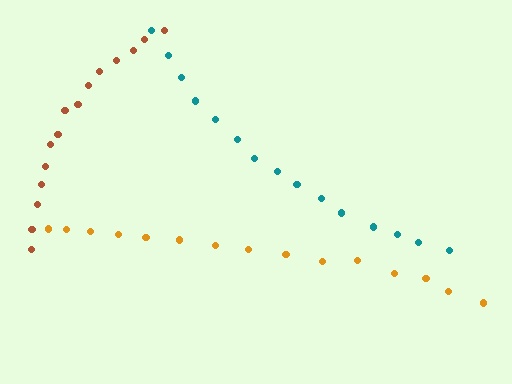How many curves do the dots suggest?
There are 3 distinct paths.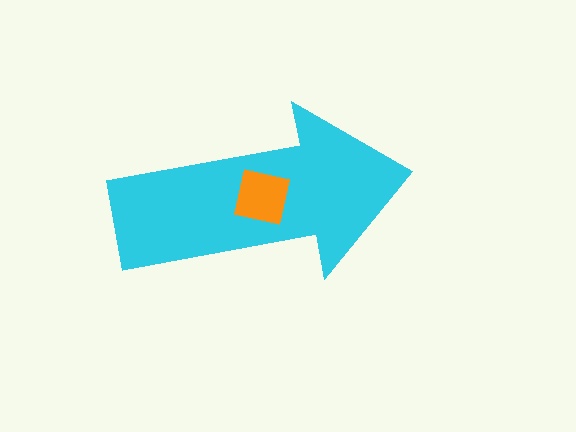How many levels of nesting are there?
2.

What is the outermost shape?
The cyan arrow.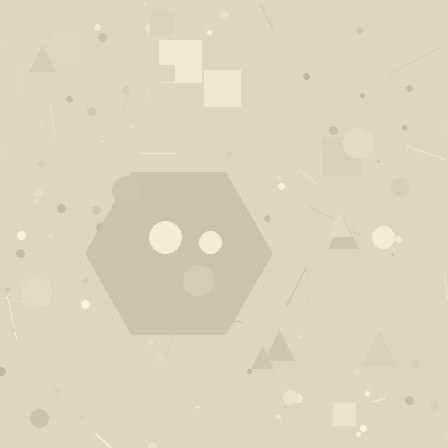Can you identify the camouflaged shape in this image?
The camouflaged shape is a hexagon.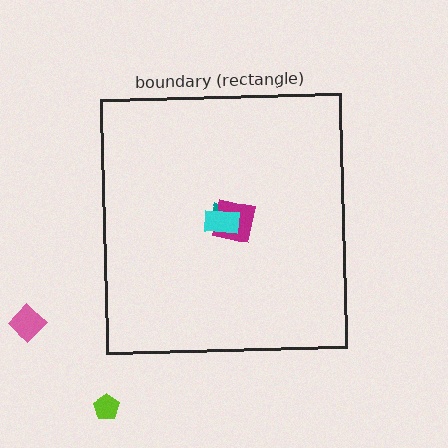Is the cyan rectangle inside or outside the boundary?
Inside.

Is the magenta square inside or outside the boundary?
Inside.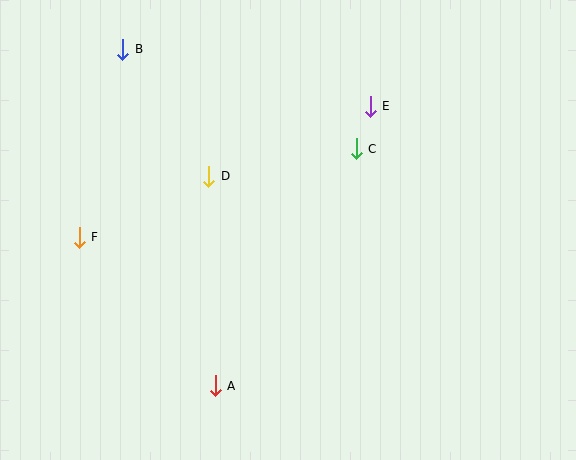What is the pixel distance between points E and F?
The distance between E and F is 319 pixels.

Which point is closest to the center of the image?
Point D at (209, 176) is closest to the center.